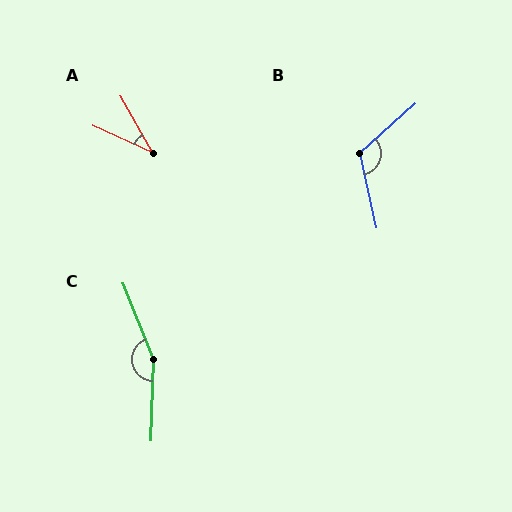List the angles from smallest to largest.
A (36°), B (119°), C (157°).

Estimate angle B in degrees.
Approximately 119 degrees.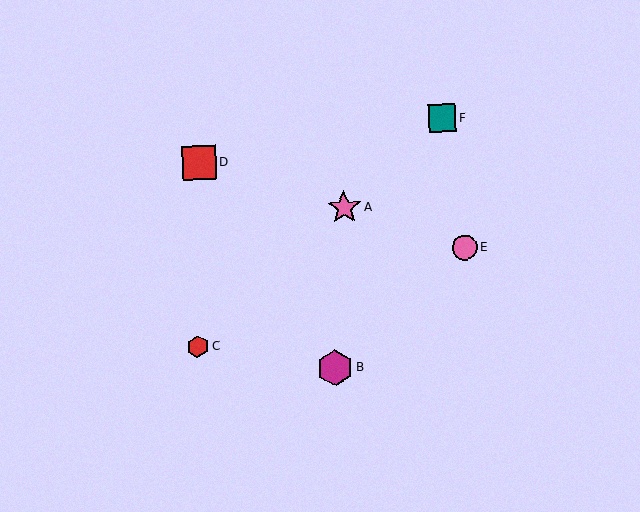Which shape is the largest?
The magenta hexagon (labeled B) is the largest.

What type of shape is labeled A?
Shape A is a pink star.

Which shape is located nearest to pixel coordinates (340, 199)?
The pink star (labeled A) at (344, 208) is nearest to that location.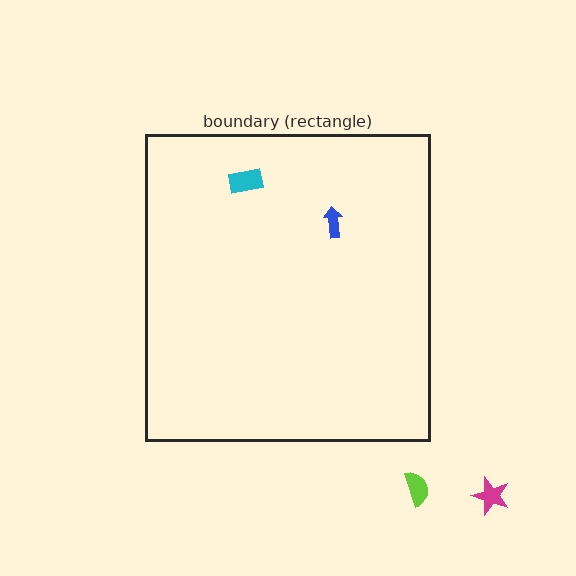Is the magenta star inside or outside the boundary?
Outside.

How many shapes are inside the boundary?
2 inside, 2 outside.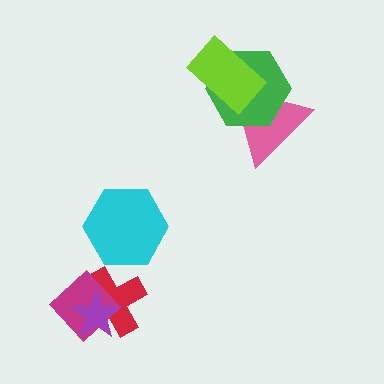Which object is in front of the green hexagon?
The lime rectangle is in front of the green hexagon.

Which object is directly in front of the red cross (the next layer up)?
The magenta diamond is directly in front of the red cross.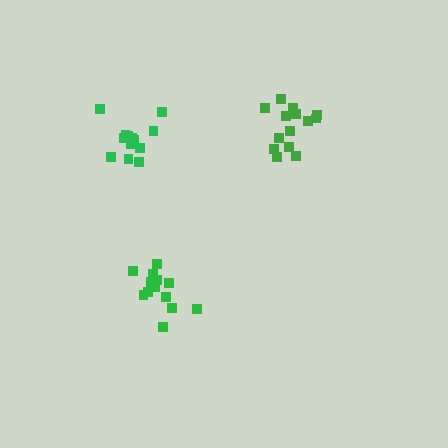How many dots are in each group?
Group 1: 15 dots, Group 2: 13 dots, Group 3: 13 dots (41 total).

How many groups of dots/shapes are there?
There are 3 groups.